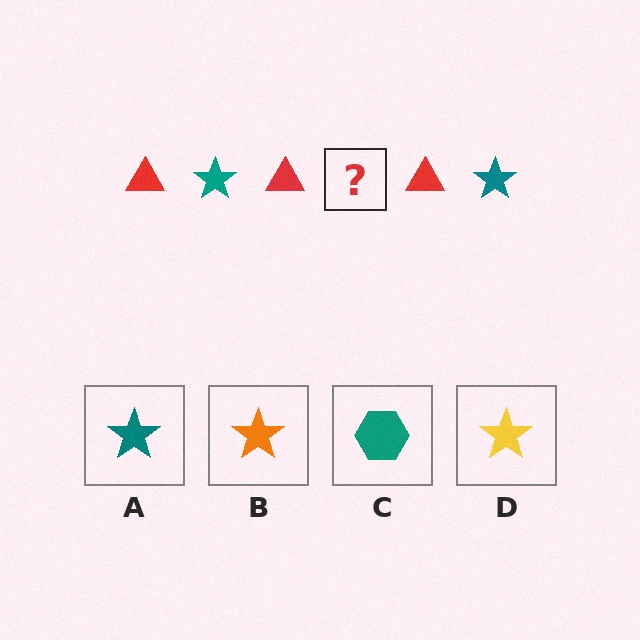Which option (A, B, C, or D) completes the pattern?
A.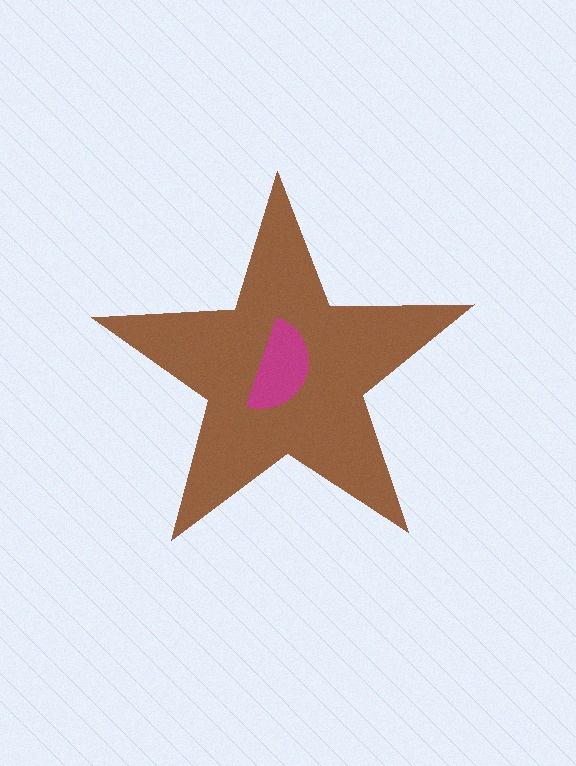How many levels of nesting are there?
2.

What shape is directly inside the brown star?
The magenta semicircle.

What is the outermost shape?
The brown star.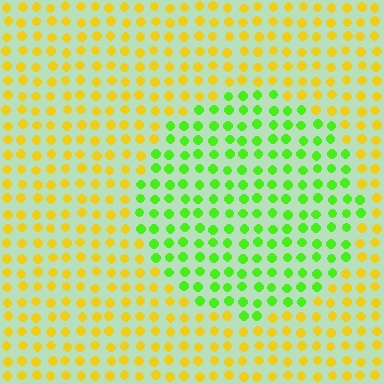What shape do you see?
I see a circle.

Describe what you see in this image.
The image is filled with small yellow elements in a uniform arrangement. A circle-shaped region is visible where the elements are tinted to a slightly different hue, forming a subtle color boundary.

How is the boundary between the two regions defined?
The boundary is defined purely by a slight shift in hue (about 57 degrees). Spacing, size, and orientation are identical on both sides.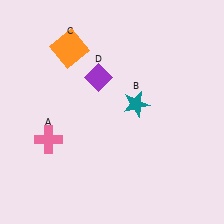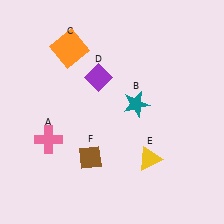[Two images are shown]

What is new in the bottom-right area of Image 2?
A yellow triangle (E) was added in the bottom-right area of Image 2.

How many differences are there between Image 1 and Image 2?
There are 2 differences between the two images.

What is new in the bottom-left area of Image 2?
A brown diamond (F) was added in the bottom-left area of Image 2.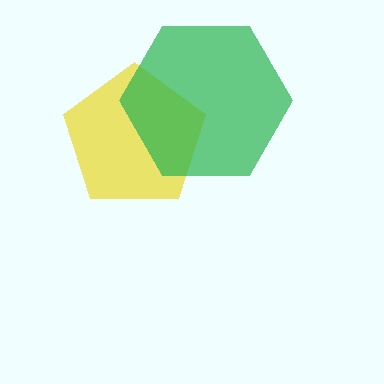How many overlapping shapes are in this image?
There are 2 overlapping shapes in the image.